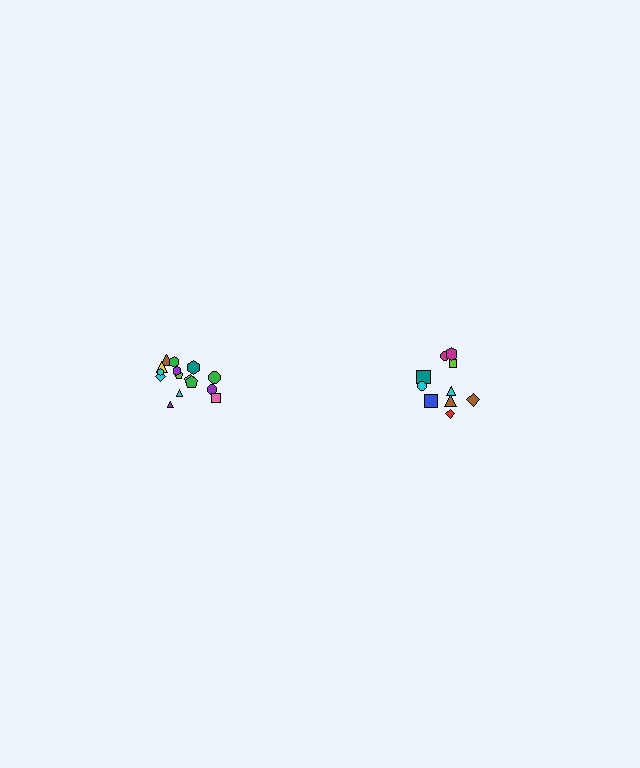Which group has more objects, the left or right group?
The left group.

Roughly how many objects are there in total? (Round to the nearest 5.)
Roughly 25 objects in total.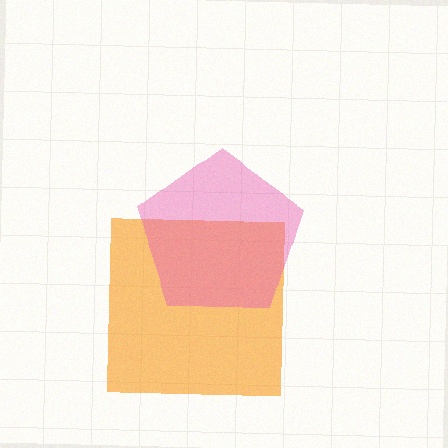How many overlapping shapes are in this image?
There are 2 overlapping shapes in the image.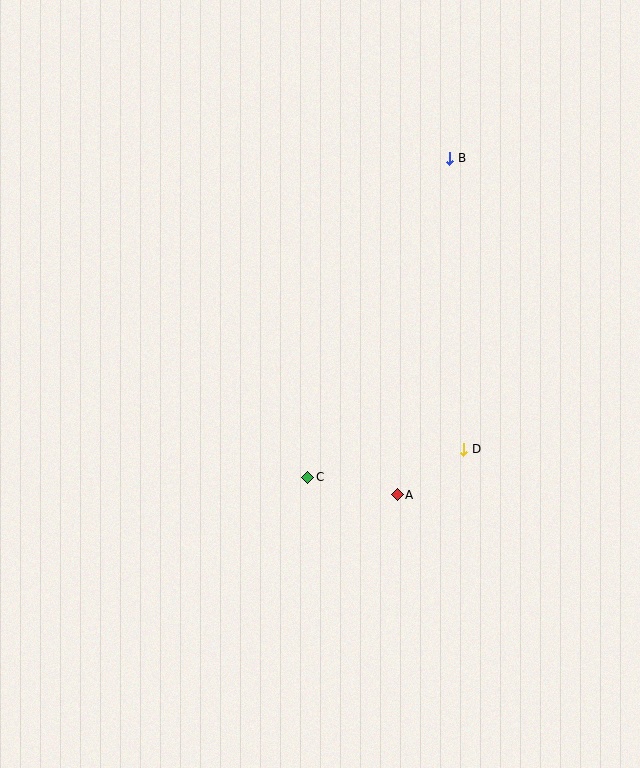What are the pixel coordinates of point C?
Point C is at (308, 477).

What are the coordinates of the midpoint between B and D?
The midpoint between B and D is at (457, 304).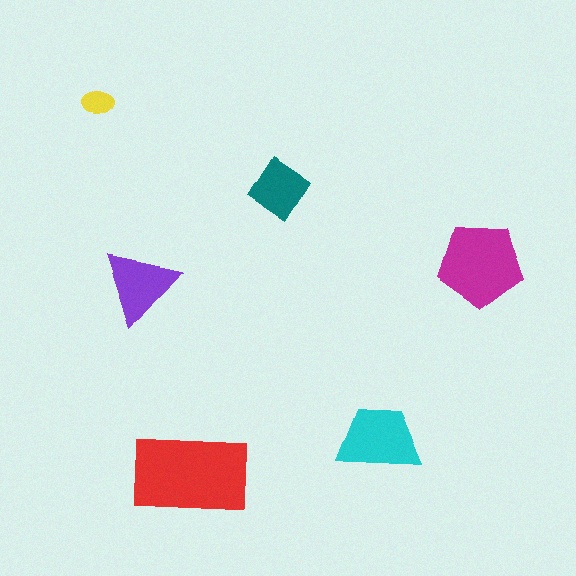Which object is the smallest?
The yellow ellipse.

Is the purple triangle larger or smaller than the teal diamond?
Larger.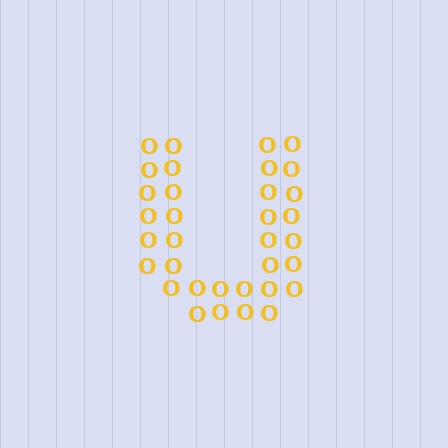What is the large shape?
The large shape is the letter U.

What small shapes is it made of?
It is made of small letter O's.